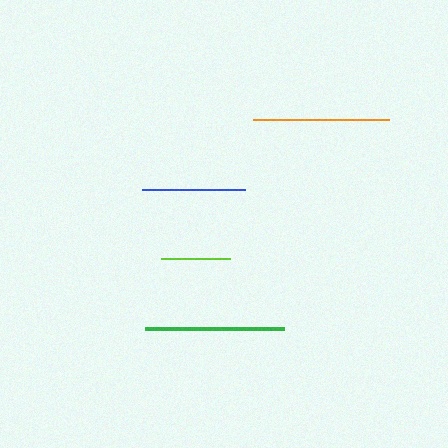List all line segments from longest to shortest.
From longest to shortest: green, orange, blue, lime.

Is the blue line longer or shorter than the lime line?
The blue line is longer than the lime line.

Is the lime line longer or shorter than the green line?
The green line is longer than the lime line.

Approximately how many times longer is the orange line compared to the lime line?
The orange line is approximately 2.0 times the length of the lime line.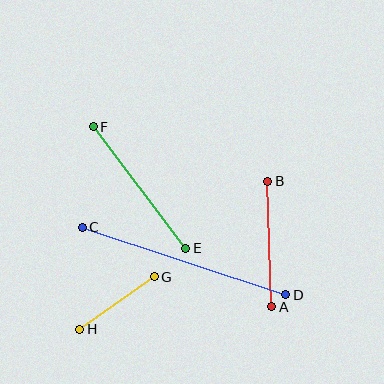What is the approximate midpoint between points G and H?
The midpoint is at approximately (117, 303) pixels.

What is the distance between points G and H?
The distance is approximately 91 pixels.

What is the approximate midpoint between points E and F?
The midpoint is at approximately (140, 187) pixels.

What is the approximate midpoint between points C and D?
The midpoint is at approximately (184, 261) pixels.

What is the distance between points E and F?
The distance is approximately 153 pixels.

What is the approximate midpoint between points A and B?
The midpoint is at approximately (270, 244) pixels.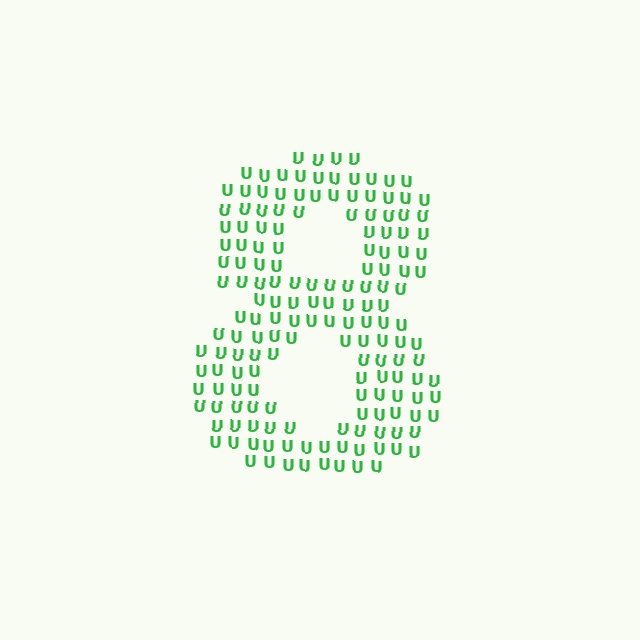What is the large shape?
The large shape is the digit 8.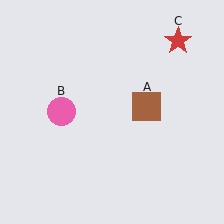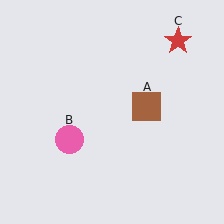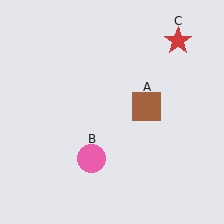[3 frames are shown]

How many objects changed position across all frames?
1 object changed position: pink circle (object B).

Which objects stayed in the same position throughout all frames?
Brown square (object A) and red star (object C) remained stationary.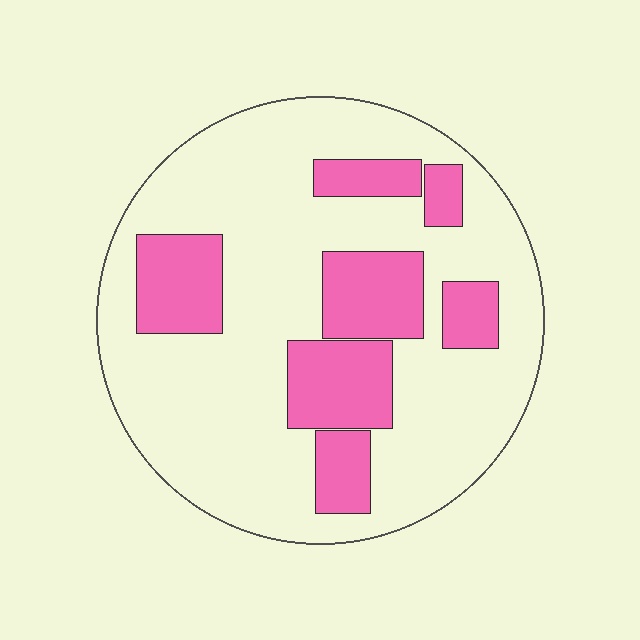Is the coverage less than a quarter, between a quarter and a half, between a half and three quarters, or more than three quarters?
Between a quarter and a half.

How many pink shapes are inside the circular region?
7.